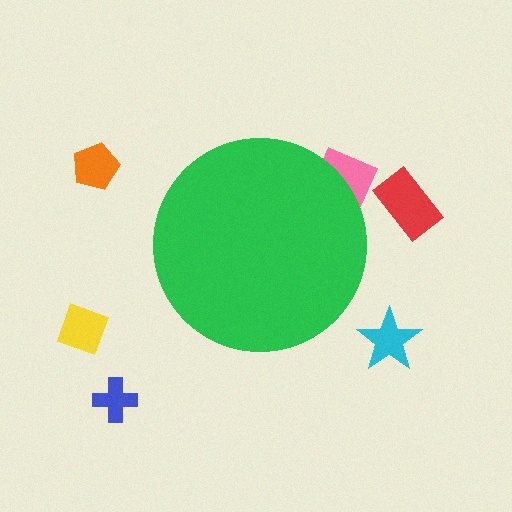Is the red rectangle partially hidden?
No, the red rectangle is fully visible.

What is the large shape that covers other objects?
A green circle.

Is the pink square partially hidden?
Yes, the pink square is partially hidden behind the green circle.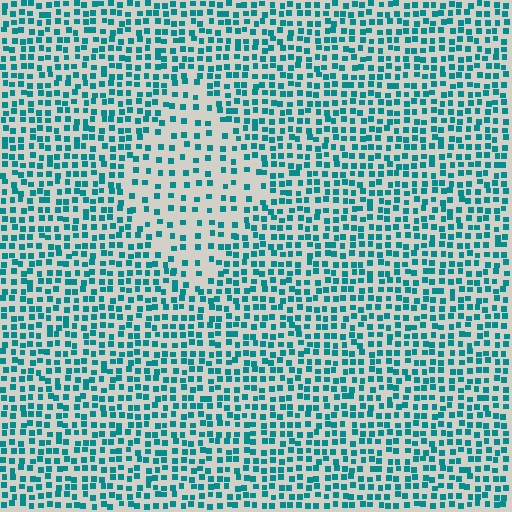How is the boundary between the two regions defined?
The boundary is defined by a change in element density (approximately 2.0x ratio). All elements are the same color, size, and shape.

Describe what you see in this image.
The image contains small teal elements arranged at two different densities. A diamond-shaped region is visible where the elements are less densely packed than the surrounding area.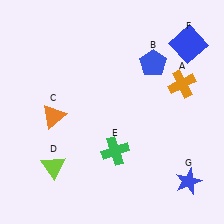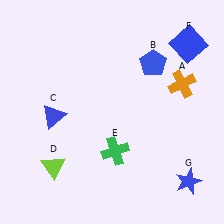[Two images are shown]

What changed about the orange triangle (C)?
In Image 1, C is orange. In Image 2, it changed to blue.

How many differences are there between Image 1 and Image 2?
There is 1 difference between the two images.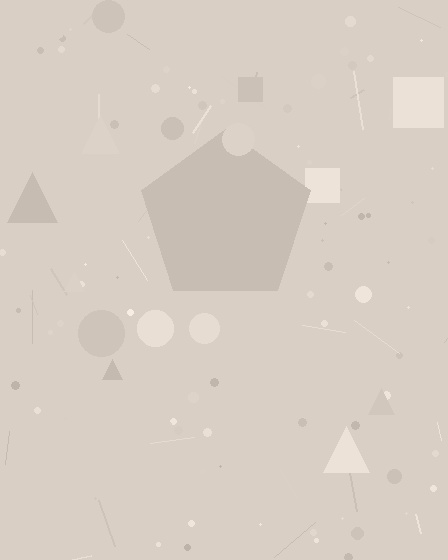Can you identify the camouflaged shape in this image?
The camouflaged shape is a pentagon.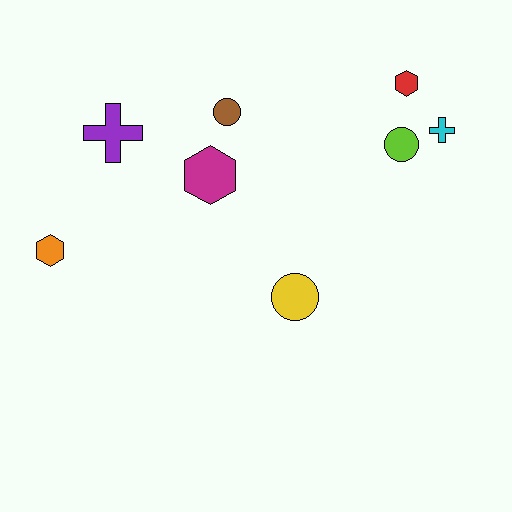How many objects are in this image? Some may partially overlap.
There are 8 objects.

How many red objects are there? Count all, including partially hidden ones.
There is 1 red object.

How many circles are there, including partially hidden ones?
There are 3 circles.